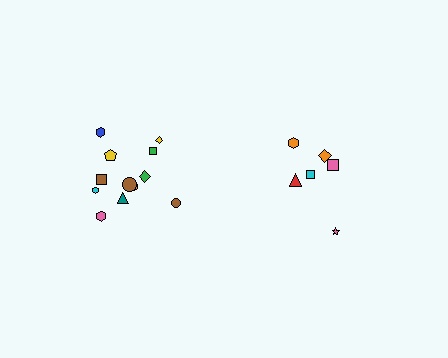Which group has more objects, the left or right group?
The left group.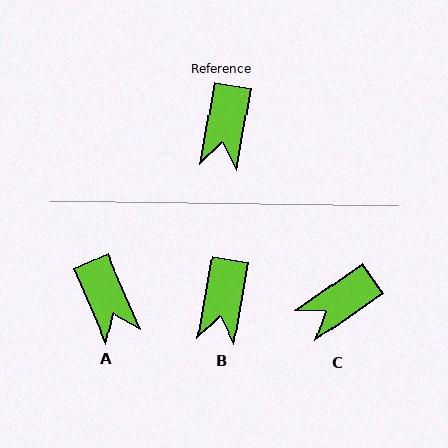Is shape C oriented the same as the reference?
No, it is off by about 45 degrees.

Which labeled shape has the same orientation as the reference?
B.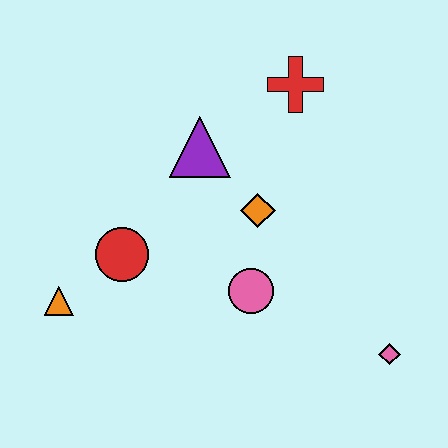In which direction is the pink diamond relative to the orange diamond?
The pink diamond is below the orange diamond.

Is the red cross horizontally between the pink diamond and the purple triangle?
Yes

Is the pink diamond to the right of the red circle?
Yes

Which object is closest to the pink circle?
The orange diamond is closest to the pink circle.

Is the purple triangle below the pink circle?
No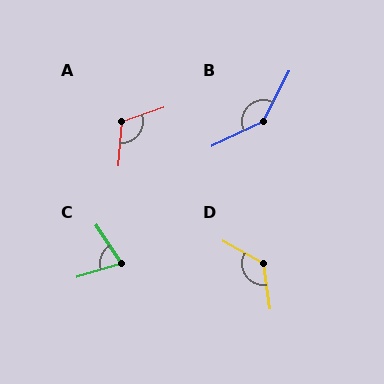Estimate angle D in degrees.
Approximately 128 degrees.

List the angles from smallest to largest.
C (73°), A (113°), D (128°), B (142°).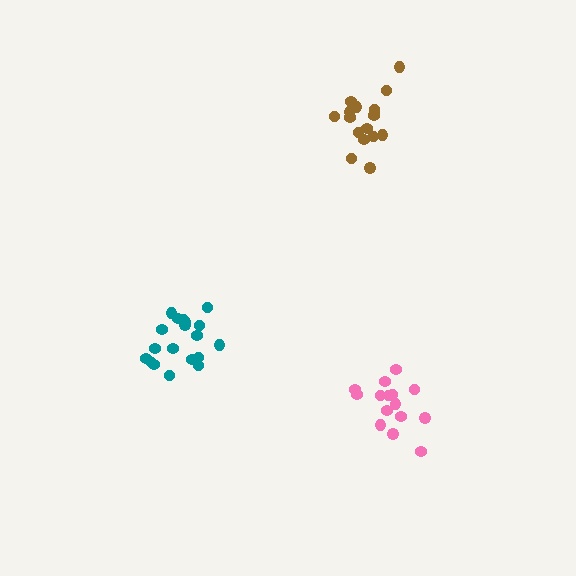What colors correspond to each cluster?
The clusters are colored: pink, brown, teal.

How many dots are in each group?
Group 1: 15 dots, Group 2: 17 dots, Group 3: 19 dots (51 total).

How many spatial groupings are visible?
There are 3 spatial groupings.